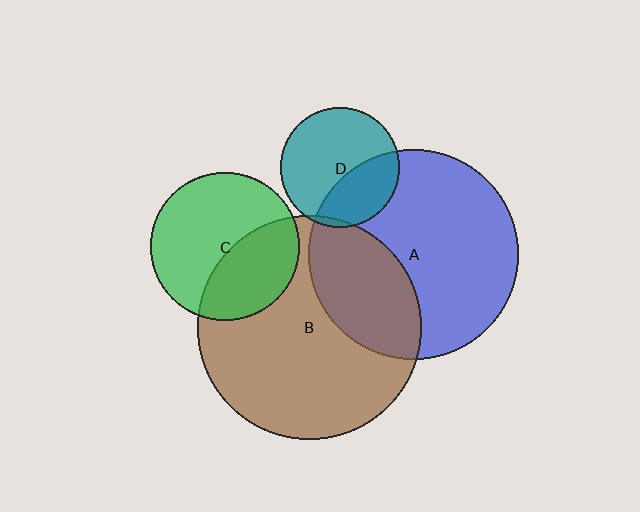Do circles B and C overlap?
Yes.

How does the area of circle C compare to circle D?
Approximately 1.5 times.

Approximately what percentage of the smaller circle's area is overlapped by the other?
Approximately 40%.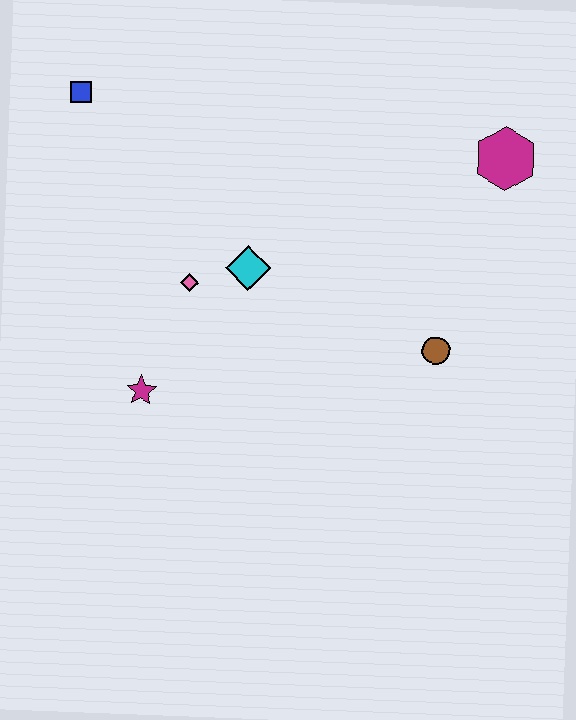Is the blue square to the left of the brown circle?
Yes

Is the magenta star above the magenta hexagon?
No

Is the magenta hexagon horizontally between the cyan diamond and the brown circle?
No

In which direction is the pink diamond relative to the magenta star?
The pink diamond is above the magenta star.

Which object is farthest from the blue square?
The brown circle is farthest from the blue square.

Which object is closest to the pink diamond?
The cyan diamond is closest to the pink diamond.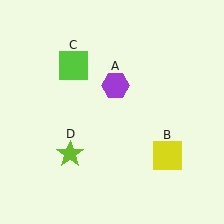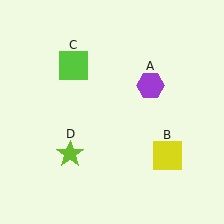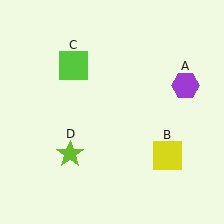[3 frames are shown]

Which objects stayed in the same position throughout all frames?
Yellow square (object B) and lime square (object C) and lime star (object D) remained stationary.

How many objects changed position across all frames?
1 object changed position: purple hexagon (object A).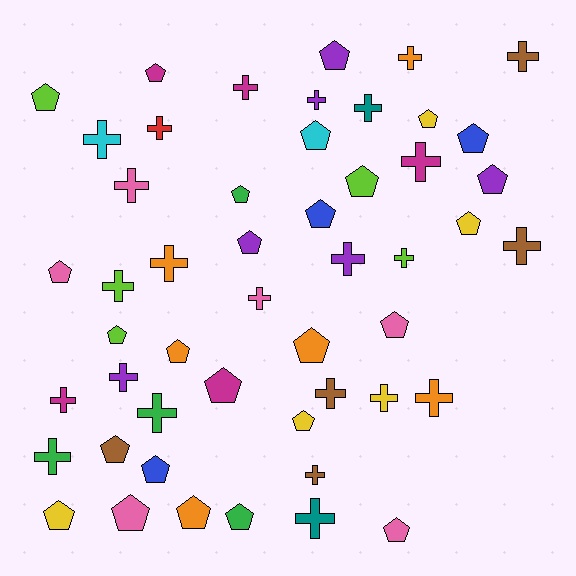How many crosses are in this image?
There are 24 crosses.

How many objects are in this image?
There are 50 objects.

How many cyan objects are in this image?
There are 2 cyan objects.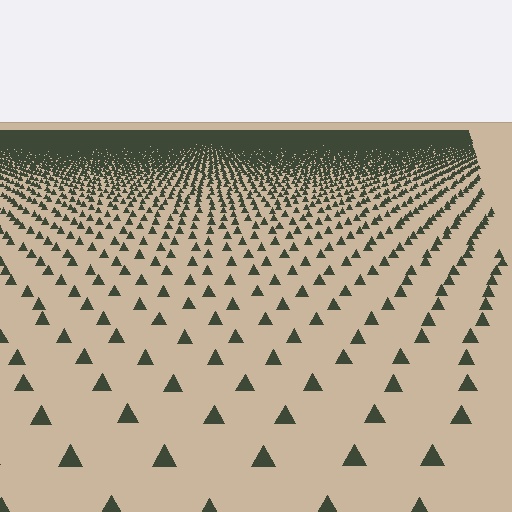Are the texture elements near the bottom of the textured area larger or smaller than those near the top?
Larger. Near the bottom, elements are closer to the viewer and appear at a bigger on-screen size.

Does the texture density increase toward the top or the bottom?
Density increases toward the top.